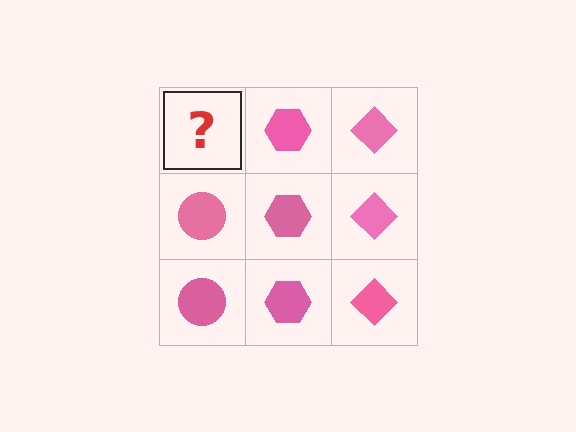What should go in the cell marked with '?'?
The missing cell should contain a pink circle.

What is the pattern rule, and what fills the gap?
The rule is that each column has a consistent shape. The gap should be filled with a pink circle.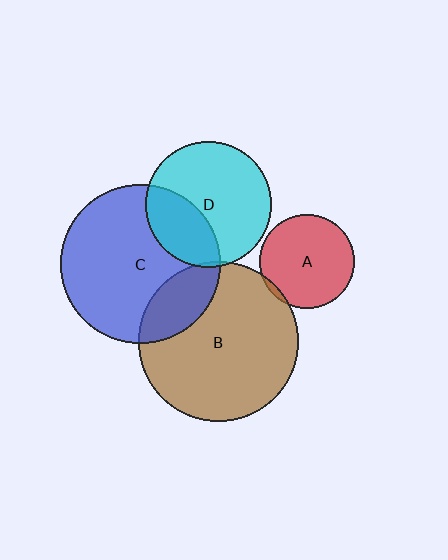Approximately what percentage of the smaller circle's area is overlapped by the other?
Approximately 5%.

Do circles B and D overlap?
Yes.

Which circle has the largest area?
Circle B (brown).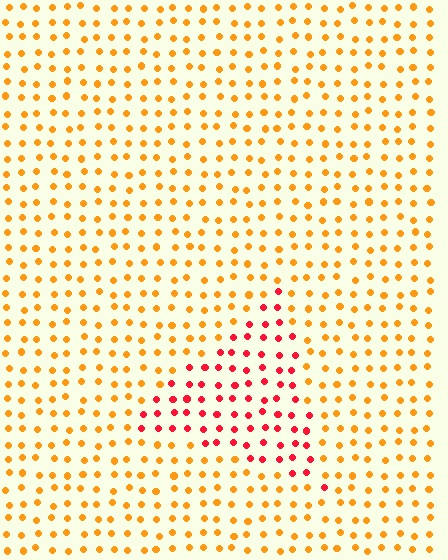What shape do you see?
I see a triangle.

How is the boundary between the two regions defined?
The boundary is defined purely by a slight shift in hue (about 43 degrees). Spacing, size, and orientation are identical on both sides.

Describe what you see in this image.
The image is filled with small orange elements in a uniform arrangement. A triangle-shaped region is visible where the elements are tinted to a slightly different hue, forming a subtle color boundary.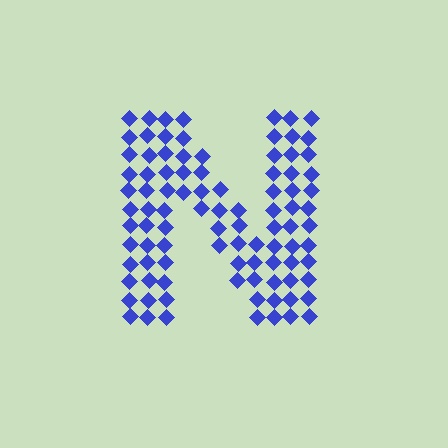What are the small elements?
The small elements are diamonds.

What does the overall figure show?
The overall figure shows the letter N.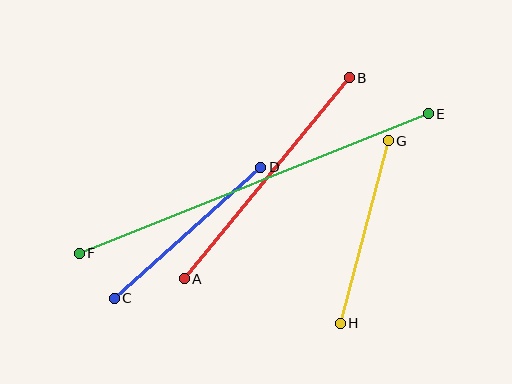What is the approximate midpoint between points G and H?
The midpoint is at approximately (364, 232) pixels.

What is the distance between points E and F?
The distance is approximately 376 pixels.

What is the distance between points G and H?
The distance is approximately 189 pixels.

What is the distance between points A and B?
The distance is approximately 260 pixels.